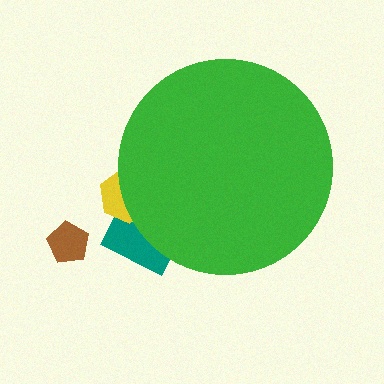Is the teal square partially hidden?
Yes, the teal square is partially hidden behind the green circle.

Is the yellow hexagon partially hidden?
Yes, the yellow hexagon is partially hidden behind the green circle.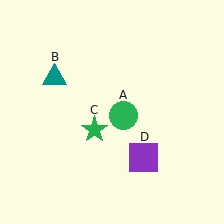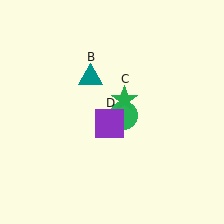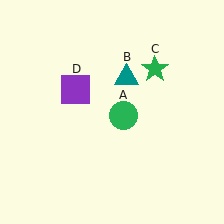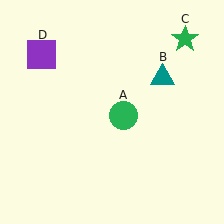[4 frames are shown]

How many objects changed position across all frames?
3 objects changed position: teal triangle (object B), green star (object C), purple square (object D).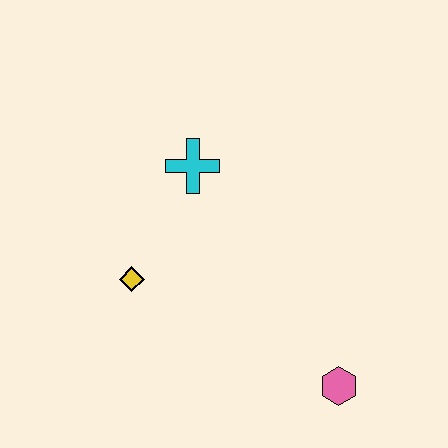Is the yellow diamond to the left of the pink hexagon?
Yes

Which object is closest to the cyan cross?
The yellow diamond is closest to the cyan cross.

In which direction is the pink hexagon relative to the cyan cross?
The pink hexagon is below the cyan cross.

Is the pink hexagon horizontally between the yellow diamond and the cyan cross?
No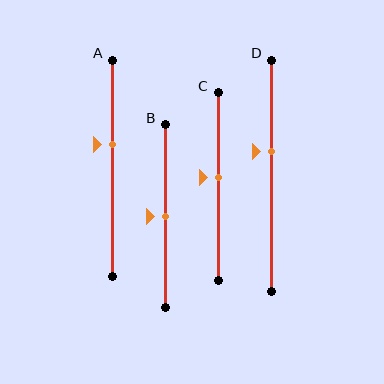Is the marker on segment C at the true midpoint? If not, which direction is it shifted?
No, the marker on segment C is shifted upward by about 5% of the segment length.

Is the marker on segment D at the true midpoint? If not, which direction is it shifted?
No, the marker on segment D is shifted upward by about 10% of the segment length.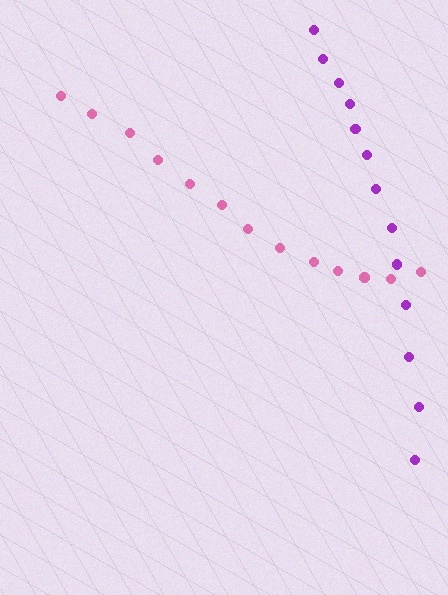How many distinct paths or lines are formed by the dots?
There are 2 distinct paths.